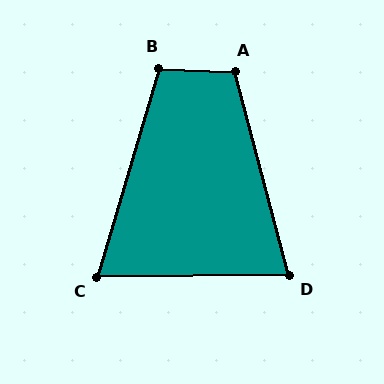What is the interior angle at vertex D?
Approximately 76 degrees (acute).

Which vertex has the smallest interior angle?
C, at approximately 73 degrees.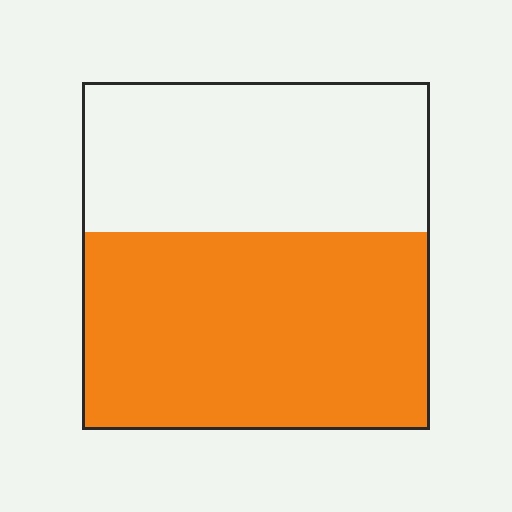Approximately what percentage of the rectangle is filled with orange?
Approximately 55%.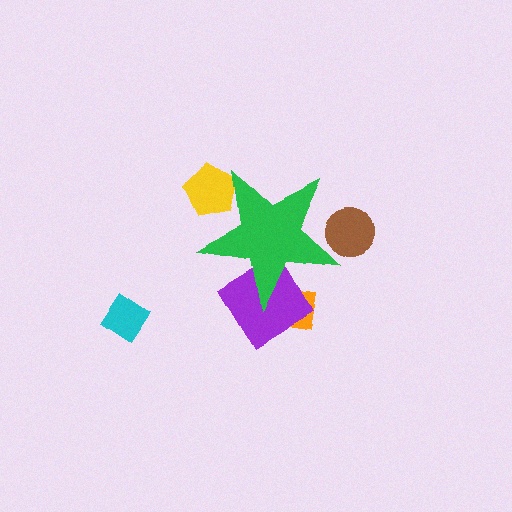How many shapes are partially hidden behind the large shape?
4 shapes are partially hidden.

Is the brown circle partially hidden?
Yes, the brown circle is partially hidden behind the green star.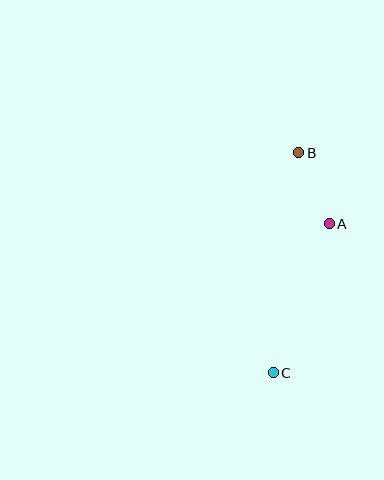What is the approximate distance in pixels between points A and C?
The distance between A and C is approximately 159 pixels.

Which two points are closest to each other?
Points A and B are closest to each other.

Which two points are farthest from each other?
Points B and C are farthest from each other.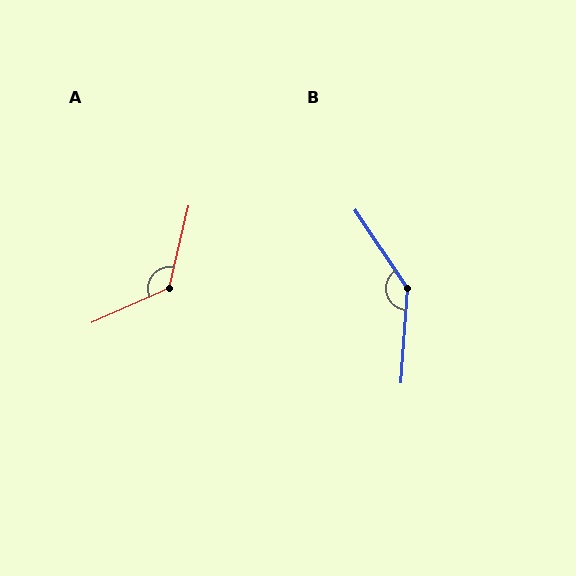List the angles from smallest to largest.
A (127°), B (142°).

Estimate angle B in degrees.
Approximately 142 degrees.